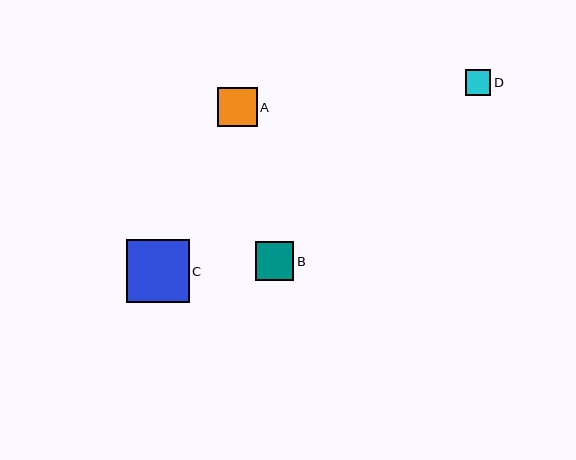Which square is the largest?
Square C is the largest with a size of approximately 62 pixels.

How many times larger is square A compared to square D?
Square A is approximately 1.5 times the size of square D.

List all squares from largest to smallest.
From largest to smallest: C, A, B, D.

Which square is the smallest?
Square D is the smallest with a size of approximately 26 pixels.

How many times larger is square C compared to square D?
Square C is approximately 2.4 times the size of square D.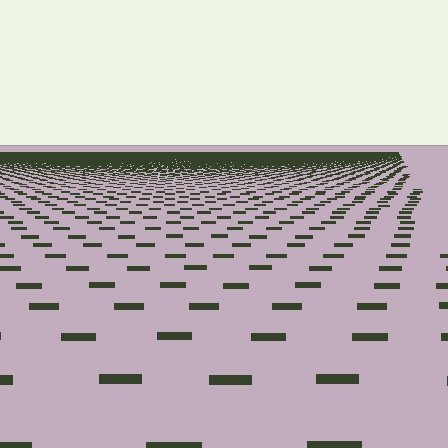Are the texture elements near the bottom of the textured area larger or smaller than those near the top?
Larger. Near the bottom, elements are closer to the viewer and appear at a bigger on-screen size.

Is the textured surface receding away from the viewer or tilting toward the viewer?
The surface is receding away from the viewer. Texture elements get smaller and denser toward the top.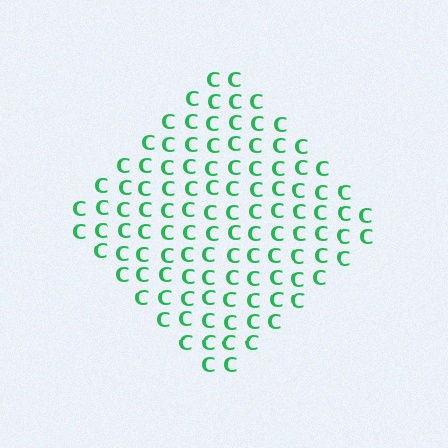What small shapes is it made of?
It is made of small letter C's.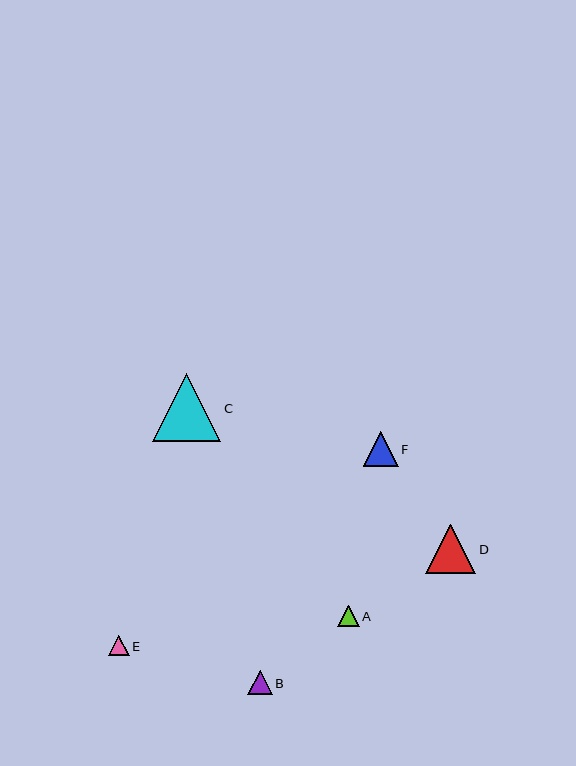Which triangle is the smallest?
Triangle E is the smallest with a size of approximately 21 pixels.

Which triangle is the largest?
Triangle C is the largest with a size of approximately 69 pixels.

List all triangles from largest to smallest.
From largest to smallest: C, D, F, B, A, E.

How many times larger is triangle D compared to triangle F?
Triangle D is approximately 1.4 times the size of triangle F.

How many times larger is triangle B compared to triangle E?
Triangle B is approximately 1.2 times the size of triangle E.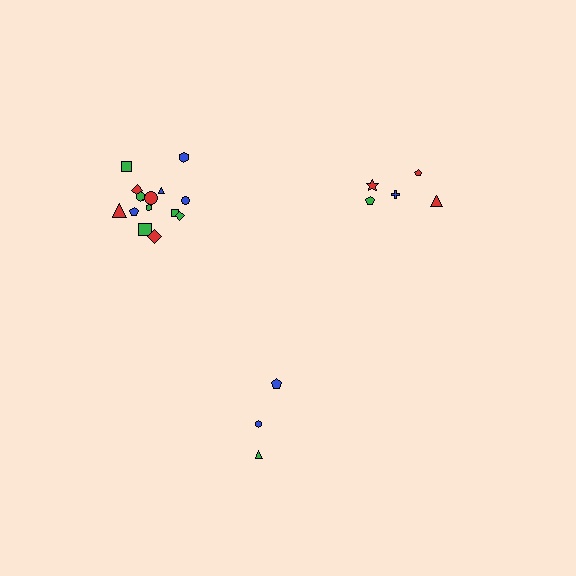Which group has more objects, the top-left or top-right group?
The top-left group.